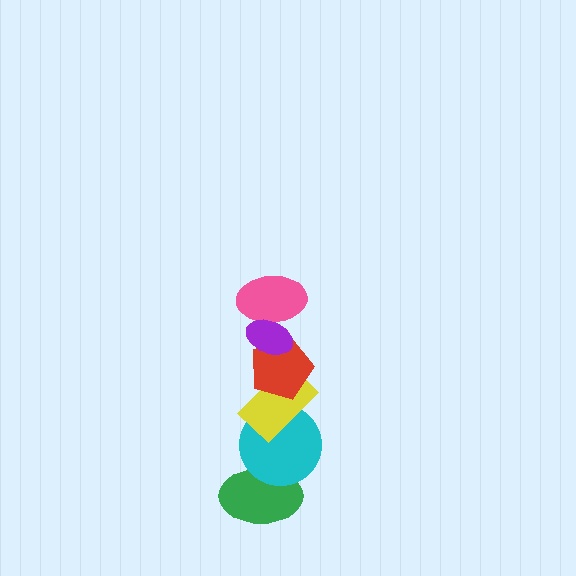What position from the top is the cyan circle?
The cyan circle is 5th from the top.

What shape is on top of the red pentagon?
The pink ellipse is on top of the red pentagon.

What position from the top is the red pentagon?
The red pentagon is 3rd from the top.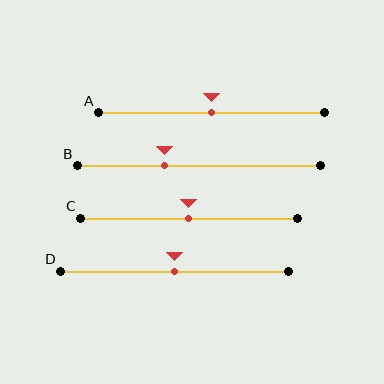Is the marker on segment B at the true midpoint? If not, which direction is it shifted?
No, the marker on segment B is shifted to the left by about 14% of the segment length.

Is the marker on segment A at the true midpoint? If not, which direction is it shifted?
Yes, the marker on segment A is at the true midpoint.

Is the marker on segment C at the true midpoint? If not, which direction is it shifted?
Yes, the marker on segment C is at the true midpoint.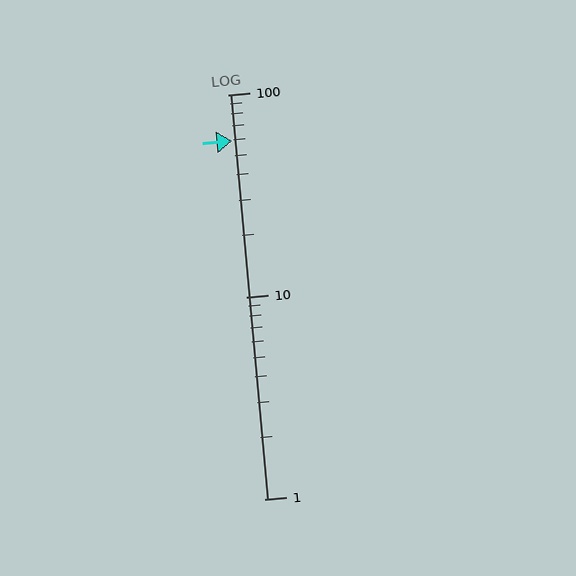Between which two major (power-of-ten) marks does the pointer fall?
The pointer is between 10 and 100.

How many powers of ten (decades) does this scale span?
The scale spans 2 decades, from 1 to 100.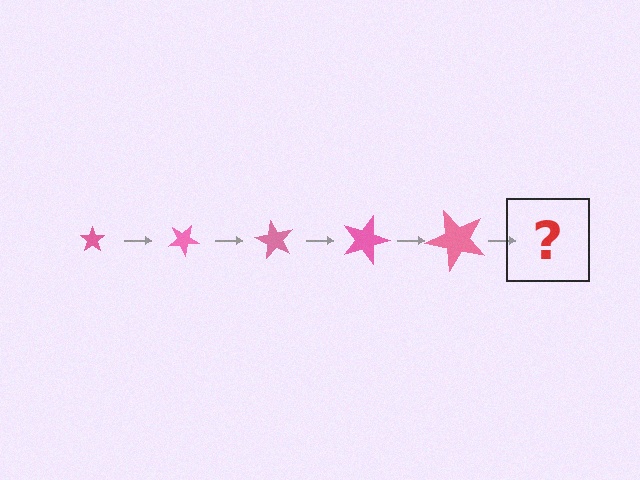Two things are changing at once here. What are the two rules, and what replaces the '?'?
The two rules are that the star grows larger each step and it rotates 30 degrees each step. The '?' should be a star, larger than the previous one and rotated 150 degrees from the start.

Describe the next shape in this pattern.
It should be a star, larger than the previous one and rotated 150 degrees from the start.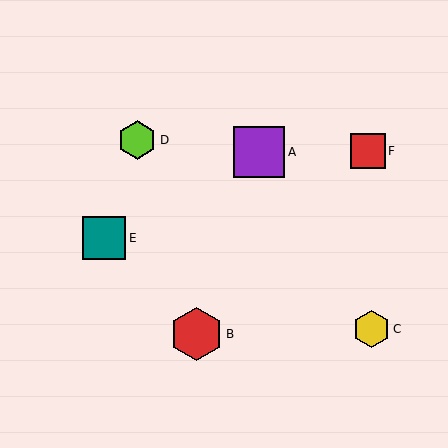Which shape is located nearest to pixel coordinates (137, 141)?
The lime hexagon (labeled D) at (137, 140) is nearest to that location.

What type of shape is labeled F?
Shape F is a red square.